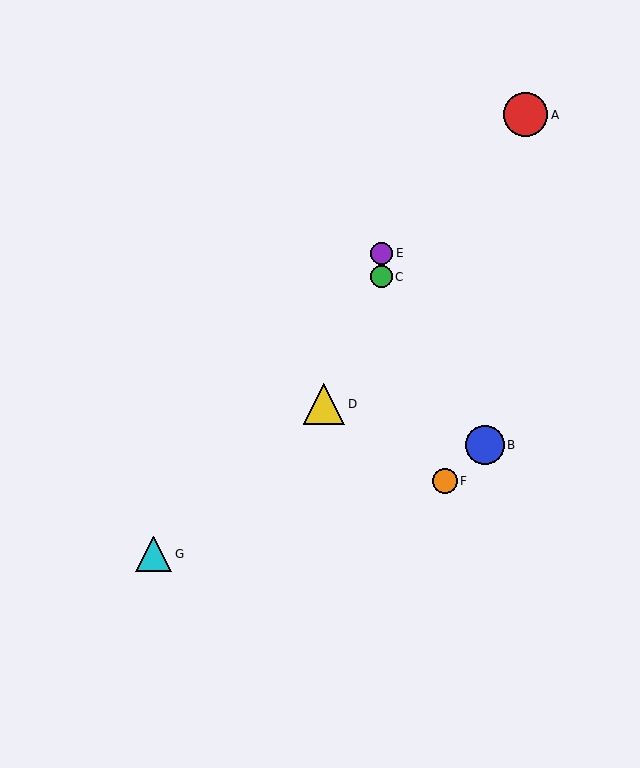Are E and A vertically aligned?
No, E is at x≈382 and A is at x≈526.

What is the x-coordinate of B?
Object B is at x≈485.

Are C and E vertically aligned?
Yes, both are at x≈382.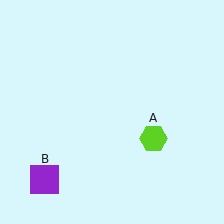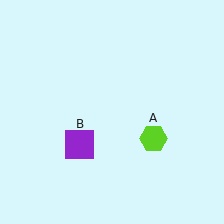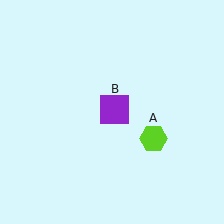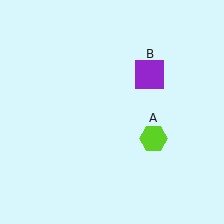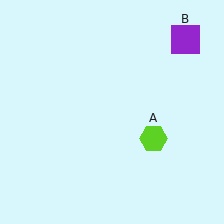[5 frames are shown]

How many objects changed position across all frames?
1 object changed position: purple square (object B).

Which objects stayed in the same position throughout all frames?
Lime hexagon (object A) remained stationary.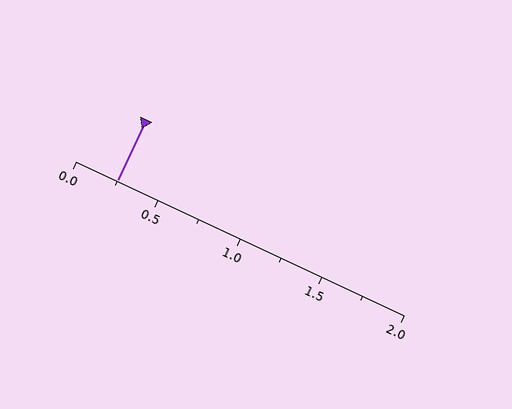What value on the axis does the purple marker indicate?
The marker indicates approximately 0.25.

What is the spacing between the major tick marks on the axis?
The major ticks are spaced 0.5 apart.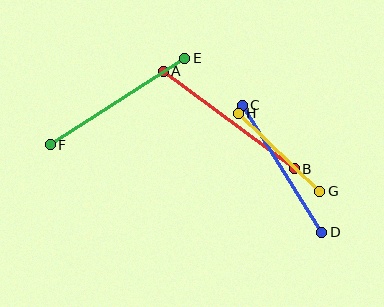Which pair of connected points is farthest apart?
Points A and B are farthest apart.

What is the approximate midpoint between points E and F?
The midpoint is at approximately (117, 102) pixels.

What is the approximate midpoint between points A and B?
The midpoint is at approximately (229, 120) pixels.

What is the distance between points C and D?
The distance is approximately 150 pixels.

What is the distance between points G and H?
The distance is approximately 113 pixels.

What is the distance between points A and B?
The distance is approximately 163 pixels.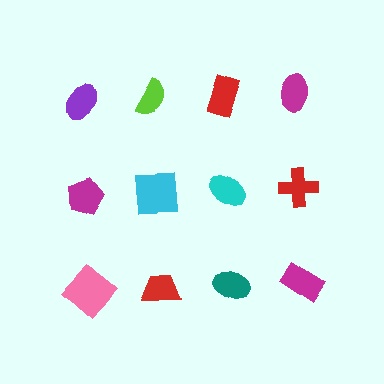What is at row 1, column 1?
A purple ellipse.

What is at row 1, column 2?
A lime semicircle.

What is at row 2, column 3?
A cyan ellipse.